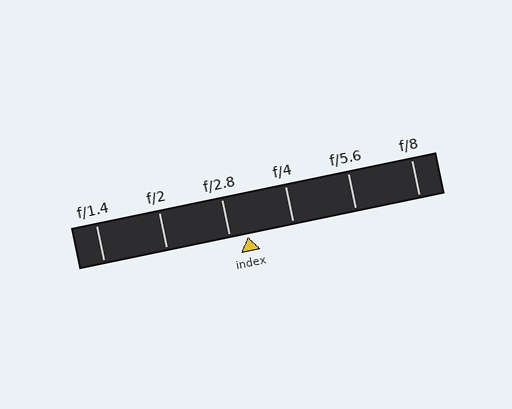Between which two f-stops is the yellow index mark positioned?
The index mark is between f/2.8 and f/4.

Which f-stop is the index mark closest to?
The index mark is closest to f/2.8.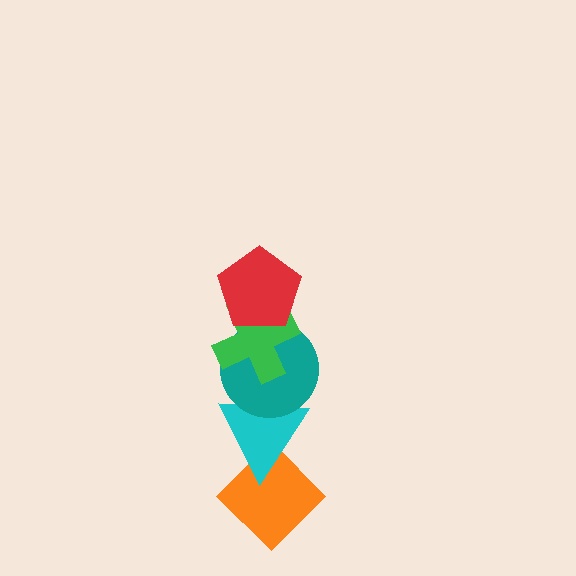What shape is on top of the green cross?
The red pentagon is on top of the green cross.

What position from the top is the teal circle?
The teal circle is 3rd from the top.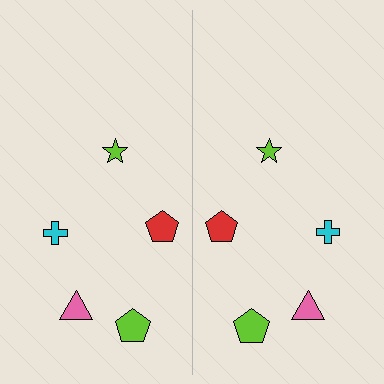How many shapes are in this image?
There are 10 shapes in this image.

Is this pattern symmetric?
Yes, this pattern has bilateral (reflection) symmetry.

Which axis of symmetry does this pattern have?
The pattern has a vertical axis of symmetry running through the center of the image.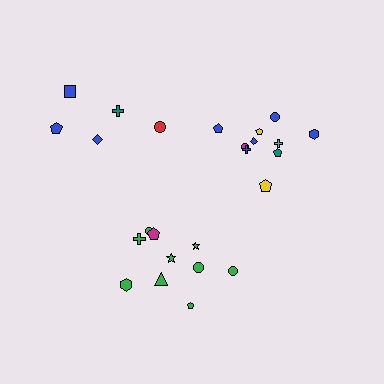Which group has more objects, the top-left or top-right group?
The top-right group.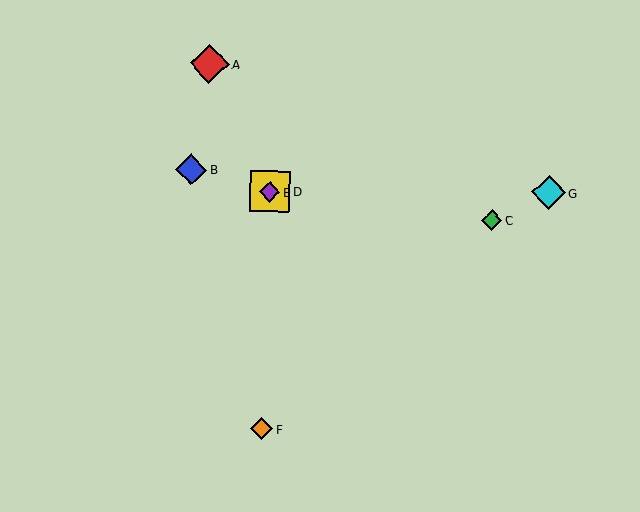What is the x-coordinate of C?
Object C is at x≈492.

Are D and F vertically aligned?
Yes, both are at x≈270.